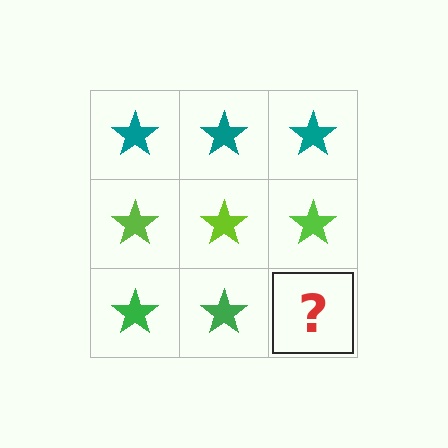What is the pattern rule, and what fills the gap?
The rule is that each row has a consistent color. The gap should be filled with a green star.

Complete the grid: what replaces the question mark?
The question mark should be replaced with a green star.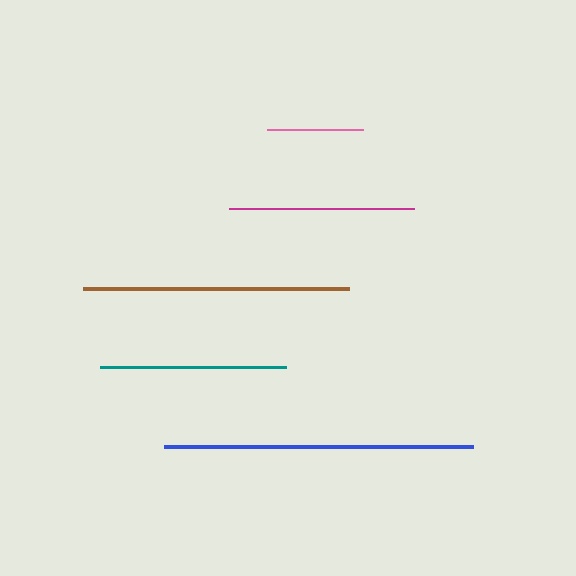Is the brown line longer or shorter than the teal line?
The brown line is longer than the teal line.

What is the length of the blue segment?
The blue segment is approximately 309 pixels long.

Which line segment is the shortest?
The pink line is the shortest at approximately 96 pixels.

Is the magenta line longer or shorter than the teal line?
The teal line is longer than the magenta line.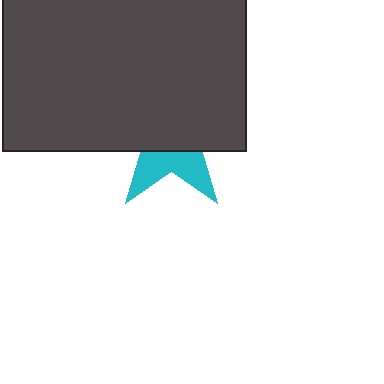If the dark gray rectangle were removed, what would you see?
You would see the complete cyan star.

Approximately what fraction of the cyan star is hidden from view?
Roughly 65% of the cyan star is hidden behind the dark gray rectangle.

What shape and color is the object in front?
The object in front is a dark gray rectangle.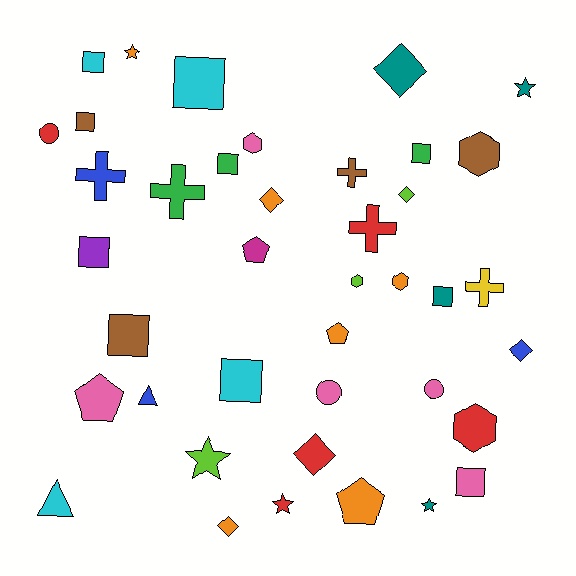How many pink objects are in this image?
There are 5 pink objects.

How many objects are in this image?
There are 40 objects.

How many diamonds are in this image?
There are 6 diamonds.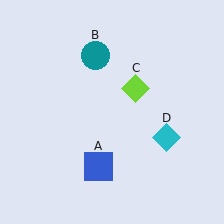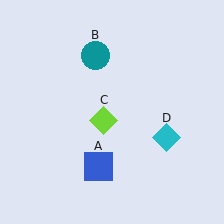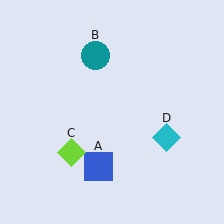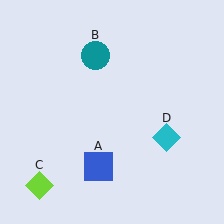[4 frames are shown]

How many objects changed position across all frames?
1 object changed position: lime diamond (object C).